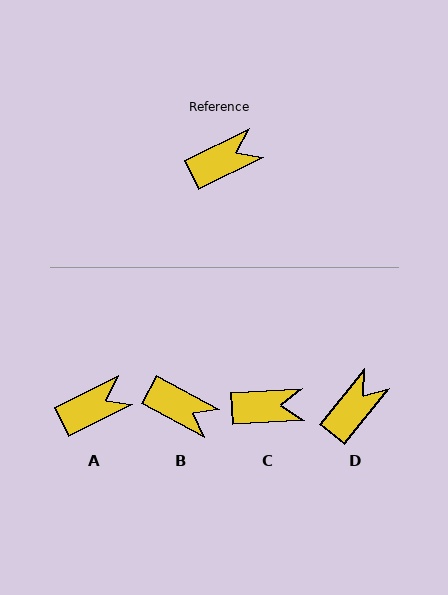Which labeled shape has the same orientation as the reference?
A.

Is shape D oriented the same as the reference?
No, it is off by about 25 degrees.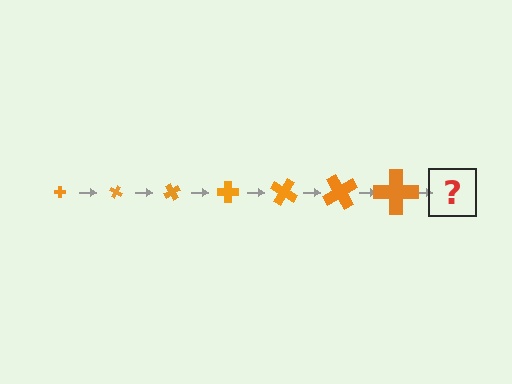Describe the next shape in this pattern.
It should be a cross, larger than the previous one and rotated 210 degrees from the start.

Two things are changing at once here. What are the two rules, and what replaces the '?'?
The two rules are that the cross grows larger each step and it rotates 30 degrees each step. The '?' should be a cross, larger than the previous one and rotated 210 degrees from the start.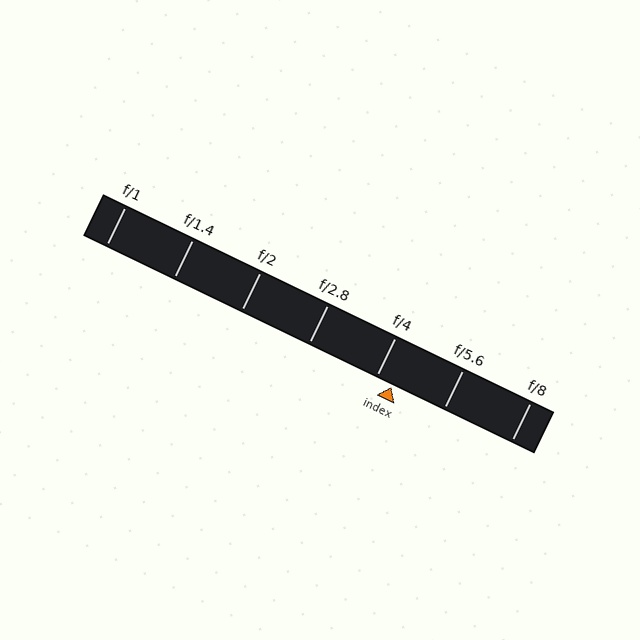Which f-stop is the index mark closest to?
The index mark is closest to f/4.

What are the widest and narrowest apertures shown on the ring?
The widest aperture shown is f/1 and the narrowest is f/8.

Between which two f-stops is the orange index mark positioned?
The index mark is between f/4 and f/5.6.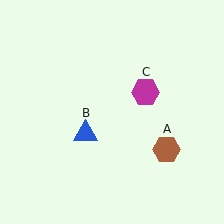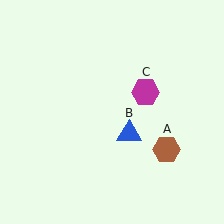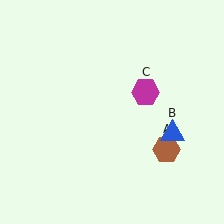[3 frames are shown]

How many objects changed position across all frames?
1 object changed position: blue triangle (object B).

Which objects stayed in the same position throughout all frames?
Brown hexagon (object A) and magenta hexagon (object C) remained stationary.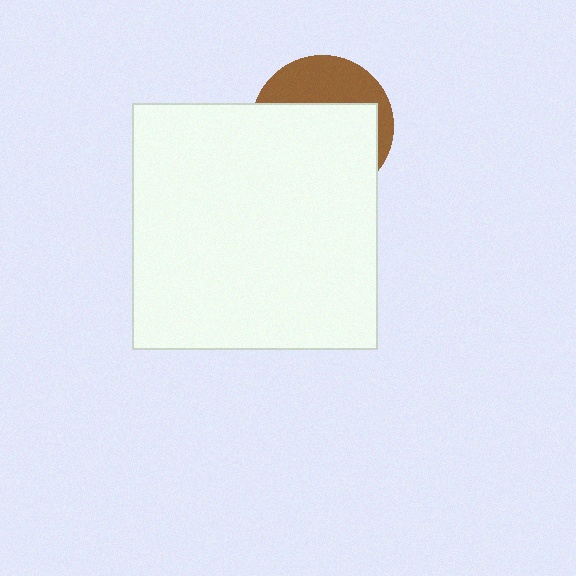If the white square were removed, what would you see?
You would see the complete brown circle.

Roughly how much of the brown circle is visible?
A small part of it is visible (roughly 35%).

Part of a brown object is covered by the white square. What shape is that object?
It is a circle.